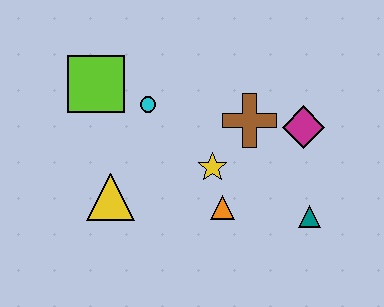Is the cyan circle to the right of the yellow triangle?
Yes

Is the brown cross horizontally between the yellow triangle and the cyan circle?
No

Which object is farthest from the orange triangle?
The lime square is farthest from the orange triangle.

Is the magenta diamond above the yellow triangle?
Yes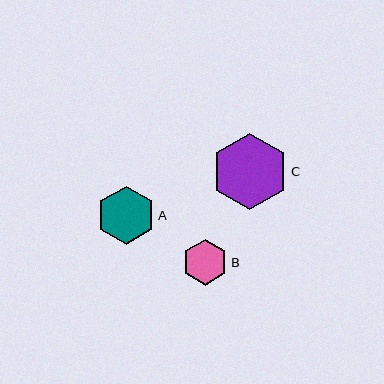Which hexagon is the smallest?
Hexagon B is the smallest with a size of approximately 46 pixels.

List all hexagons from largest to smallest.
From largest to smallest: C, A, B.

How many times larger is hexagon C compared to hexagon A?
Hexagon C is approximately 1.3 times the size of hexagon A.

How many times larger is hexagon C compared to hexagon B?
Hexagon C is approximately 1.7 times the size of hexagon B.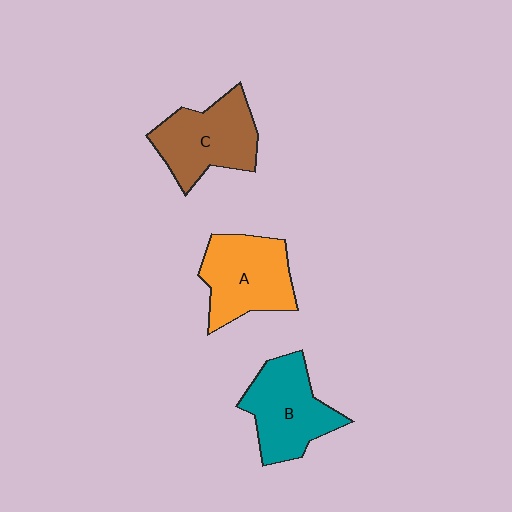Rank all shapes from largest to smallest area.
From largest to smallest: A (orange), C (brown), B (teal).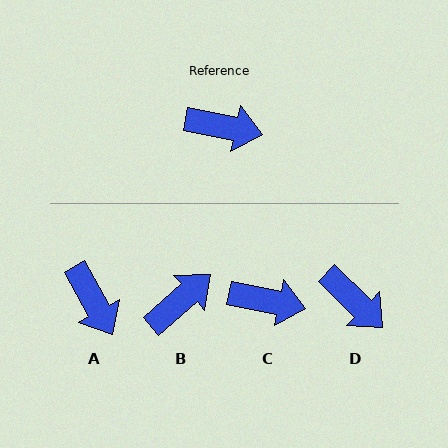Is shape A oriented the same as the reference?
No, it is off by about 49 degrees.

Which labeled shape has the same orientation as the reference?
C.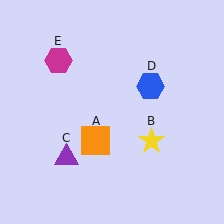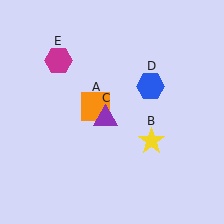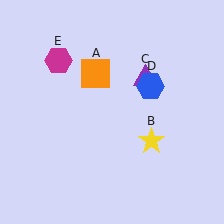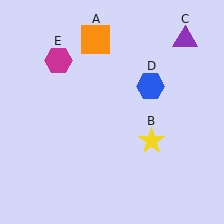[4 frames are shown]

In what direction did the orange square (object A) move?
The orange square (object A) moved up.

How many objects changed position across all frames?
2 objects changed position: orange square (object A), purple triangle (object C).